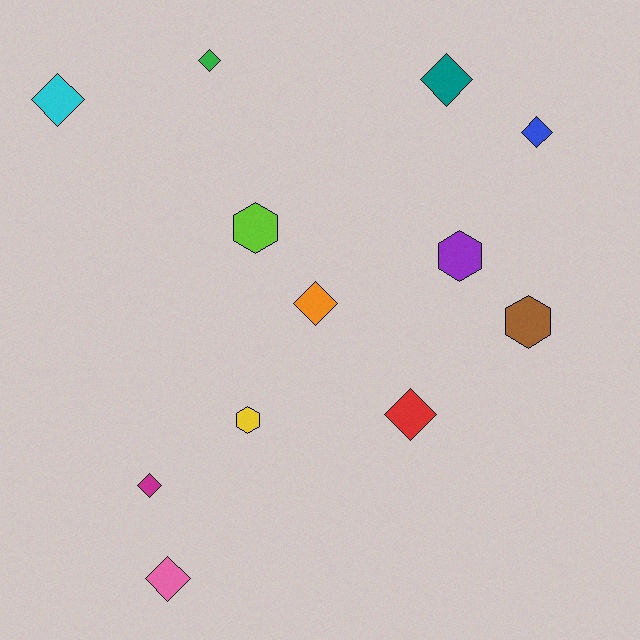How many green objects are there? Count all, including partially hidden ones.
There is 1 green object.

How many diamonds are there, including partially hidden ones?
There are 8 diamonds.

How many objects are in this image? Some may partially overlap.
There are 12 objects.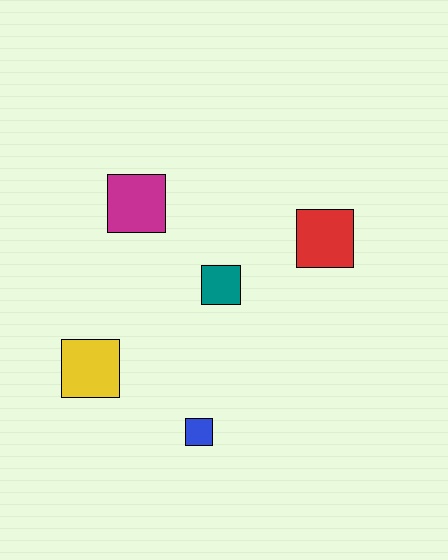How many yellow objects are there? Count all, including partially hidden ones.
There is 1 yellow object.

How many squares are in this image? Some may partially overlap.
There are 5 squares.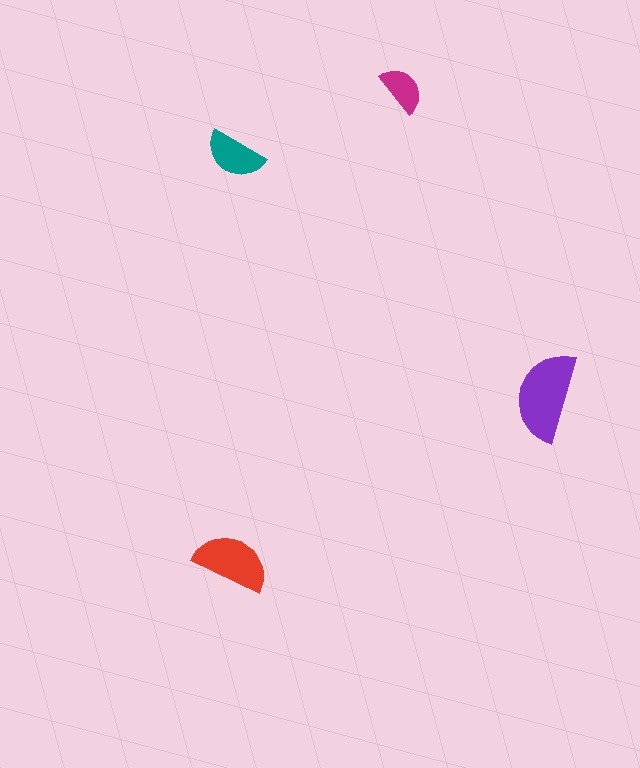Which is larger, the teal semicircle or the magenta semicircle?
The teal one.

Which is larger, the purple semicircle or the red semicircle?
The purple one.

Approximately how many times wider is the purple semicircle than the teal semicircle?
About 1.5 times wider.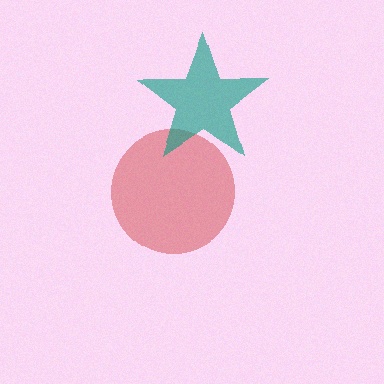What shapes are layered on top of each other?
The layered shapes are: a red circle, a teal star.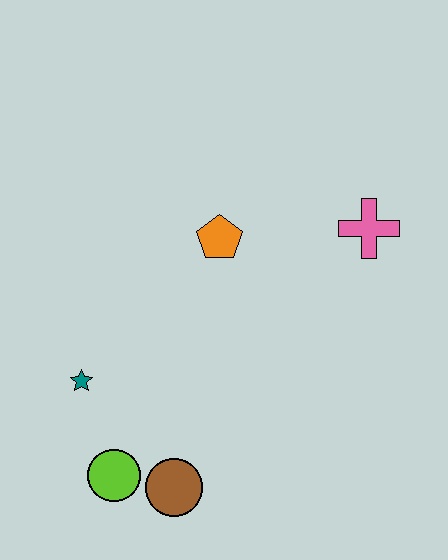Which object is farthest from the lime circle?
The pink cross is farthest from the lime circle.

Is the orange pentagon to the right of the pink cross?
No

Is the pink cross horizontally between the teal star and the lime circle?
No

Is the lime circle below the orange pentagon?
Yes